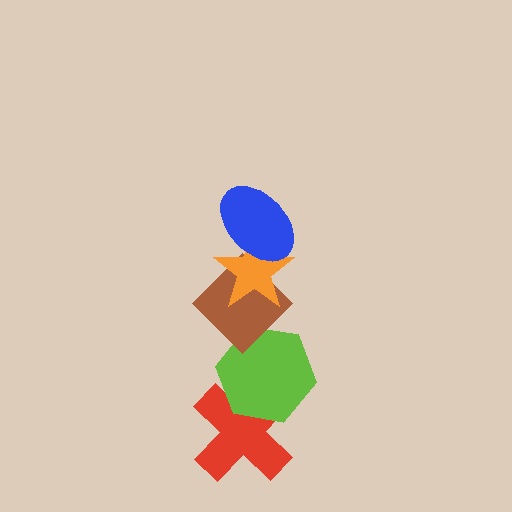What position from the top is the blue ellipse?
The blue ellipse is 1st from the top.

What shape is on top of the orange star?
The blue ellipse is on top of the orange star.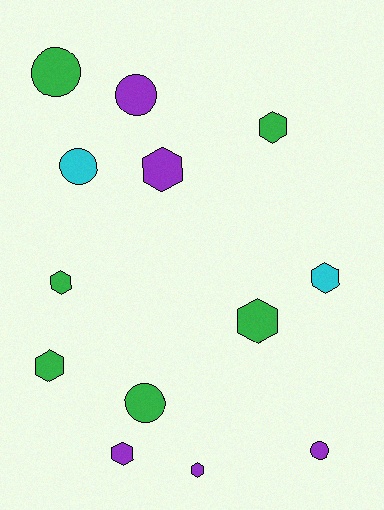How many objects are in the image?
There are 13 objects.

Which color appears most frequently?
Green, with 6 objects.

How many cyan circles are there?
There is 1 cyan circle.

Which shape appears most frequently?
Hexagon, with 8 objects.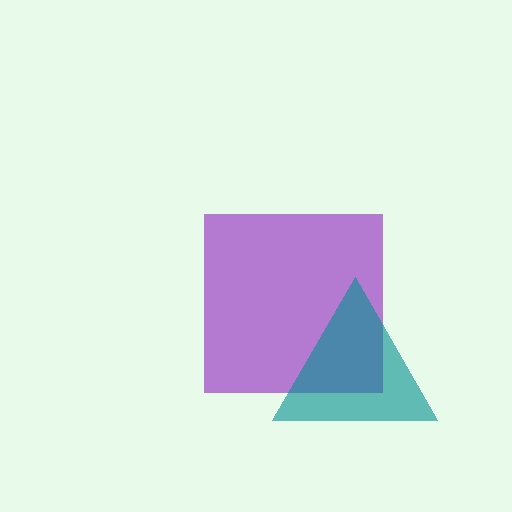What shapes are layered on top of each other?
The layered shapes are: a purple square, a teal triangle.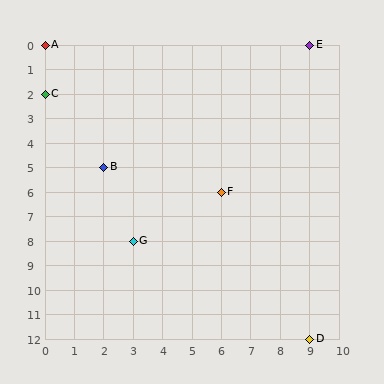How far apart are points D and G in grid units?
Points D and G are 6 columns and 4 rows apart (about 7.2 grid units diagonally).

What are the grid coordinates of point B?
Point B is at grid coordinates (2, 5).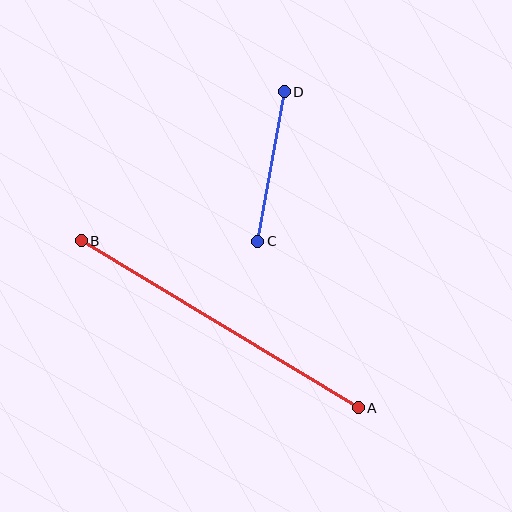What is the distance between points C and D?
The distance is approximately 152 pixels.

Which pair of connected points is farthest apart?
Points A and B are farthest apart.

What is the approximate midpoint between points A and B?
The midpoint is at approximately (220, 324) pixels.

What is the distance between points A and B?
The distance is approximately 324 pixels.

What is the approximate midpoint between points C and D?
The midpoint is at approximately (271, 166) pixels.